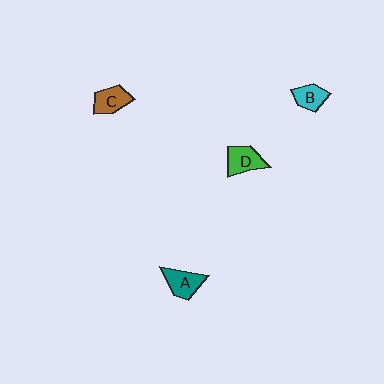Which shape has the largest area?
Shape D (green).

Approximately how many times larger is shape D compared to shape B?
Approximately 1.3 times.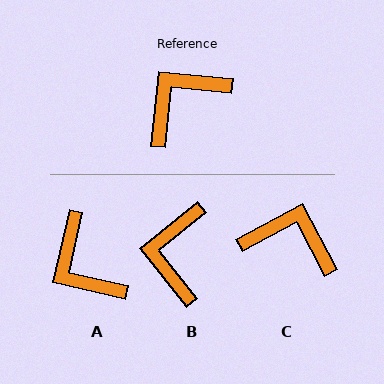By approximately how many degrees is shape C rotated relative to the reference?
Approximately 56 degrees clockwise.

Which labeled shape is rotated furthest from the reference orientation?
A, about 83 degrees away.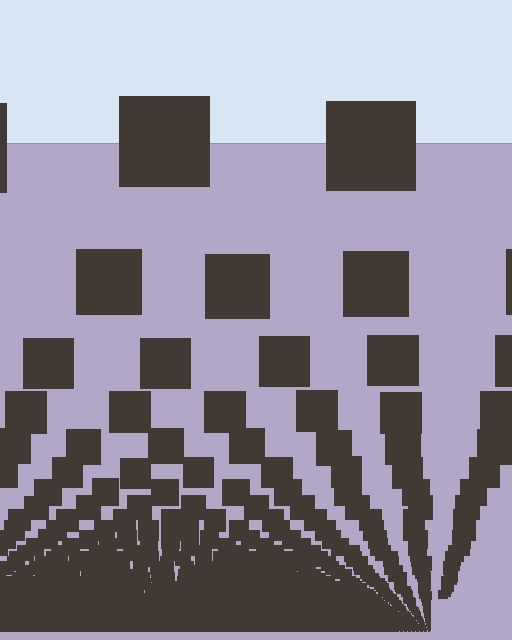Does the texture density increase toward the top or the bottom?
Density increases toward the bottom.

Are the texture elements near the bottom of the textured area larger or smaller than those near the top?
Smaller. The gradient is inverted — elements near the bottom are smaller and denser.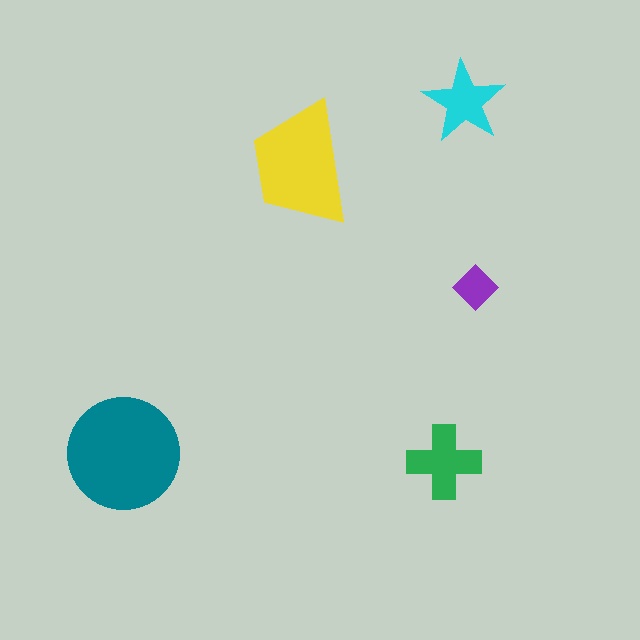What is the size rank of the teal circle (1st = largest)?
1st.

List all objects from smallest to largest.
The purple diamond, the cyan star, the green cross, the yellow trapezoid, the teal circle.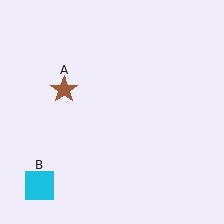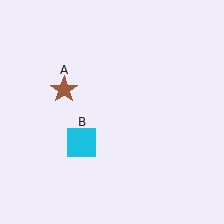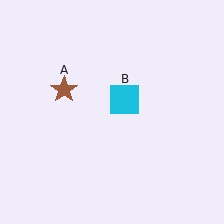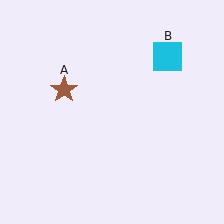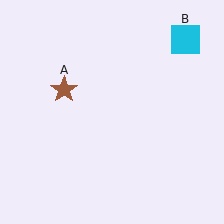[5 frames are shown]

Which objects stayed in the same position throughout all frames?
Brown star (object A) remained stationary.